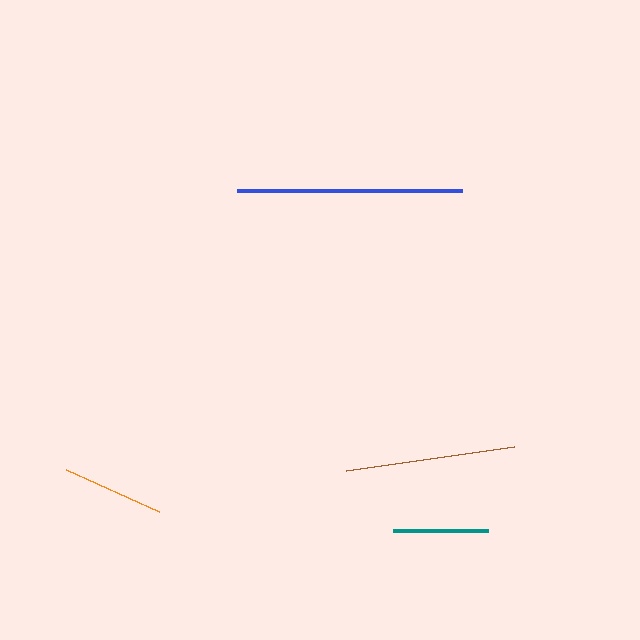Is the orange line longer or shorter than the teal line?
The orange line is longer than the teal line.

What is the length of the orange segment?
The orange segment is approximately 101 pixels long.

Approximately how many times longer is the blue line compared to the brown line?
The blue line is approximately 1.3 times the length of the brown line.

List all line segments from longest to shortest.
From longest to shortest: blue, brown, orange, teal.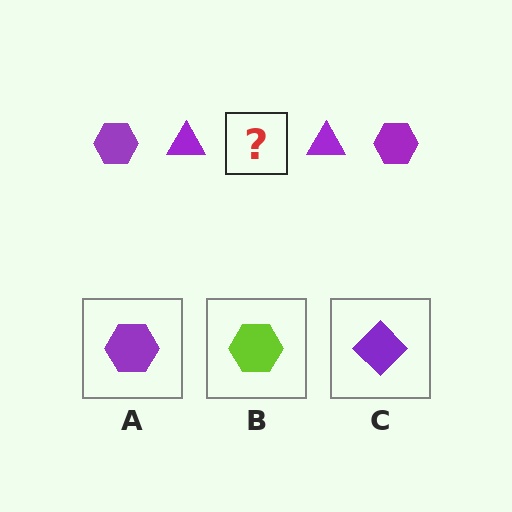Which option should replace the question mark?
Option A.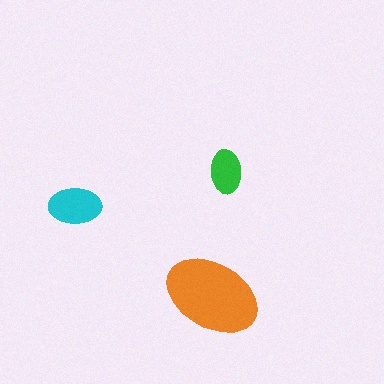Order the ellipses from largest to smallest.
the orange one, the cyan one, the green one.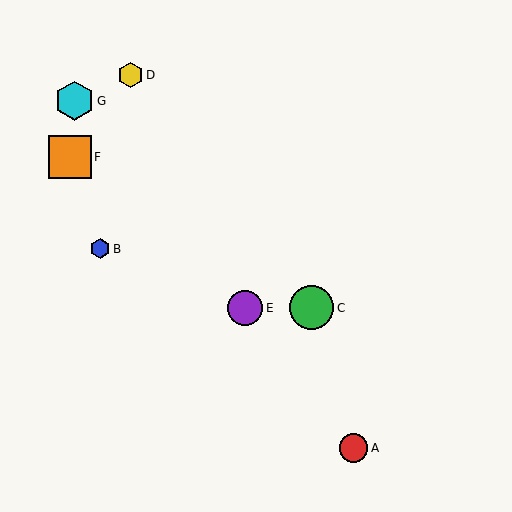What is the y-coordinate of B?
Object B is at y≈249.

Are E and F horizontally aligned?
No, E is at y≈308 and F is at y≈157.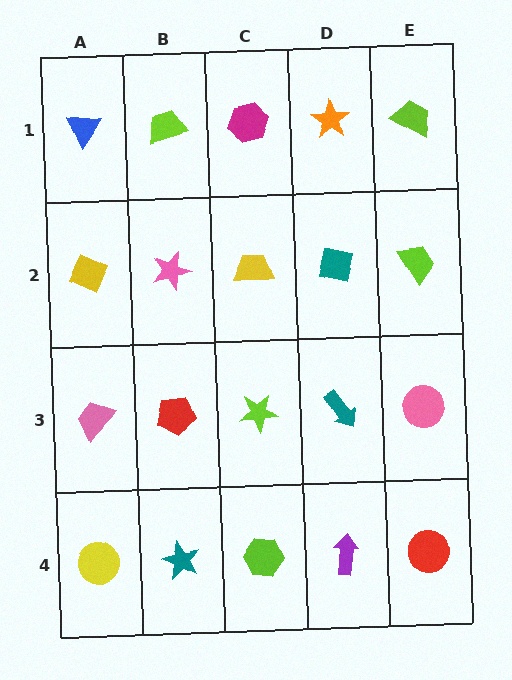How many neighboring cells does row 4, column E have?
2.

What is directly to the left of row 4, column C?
A teal star.